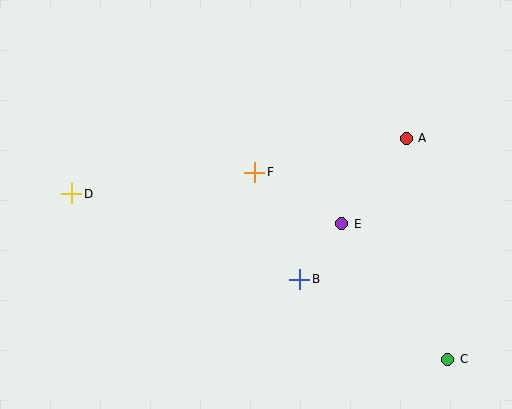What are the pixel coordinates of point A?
Point A is at (406, 138).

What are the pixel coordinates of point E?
Point E is at (342, 224).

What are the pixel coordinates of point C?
Point C is at (448, 359).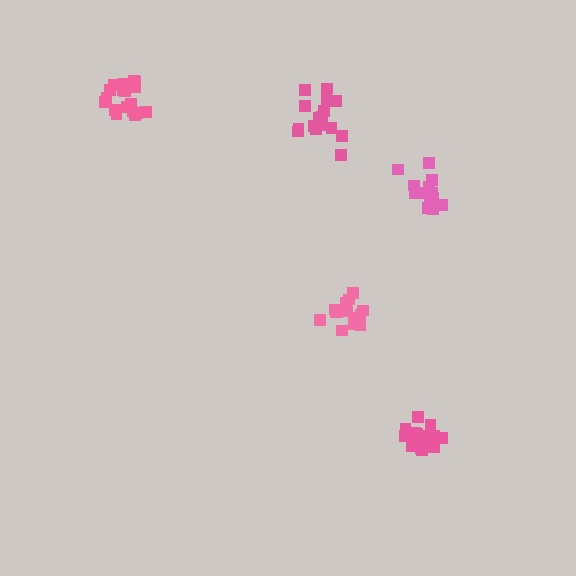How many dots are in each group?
Group 1: 15 dots, Group 2: 15 dots, Group 3: 20 dots, Group 4: 16 dots, Group 5: 17 dots (83 total).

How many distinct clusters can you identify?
There are 5 distinct clusters.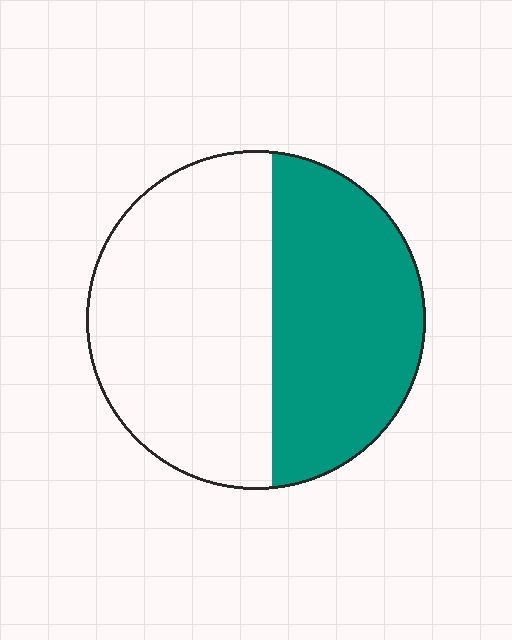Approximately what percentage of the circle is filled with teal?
Approximately 45%.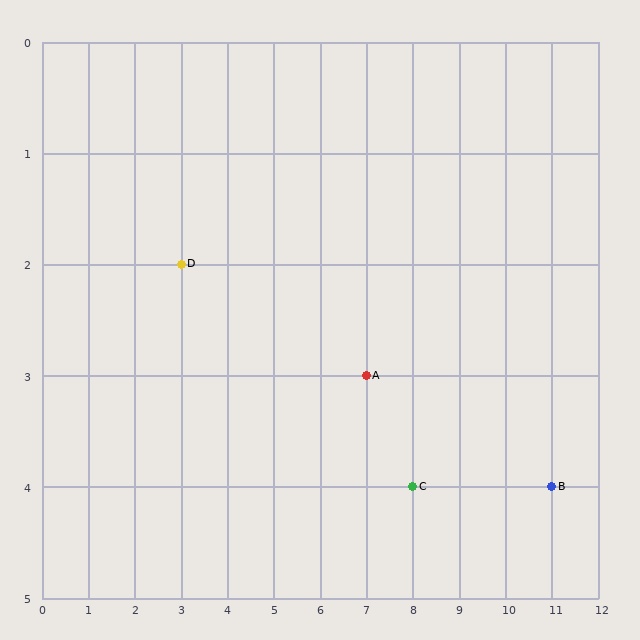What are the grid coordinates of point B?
Point B is at grid coordinates (11, 4).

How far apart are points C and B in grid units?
Points C and B are 3 columns apart.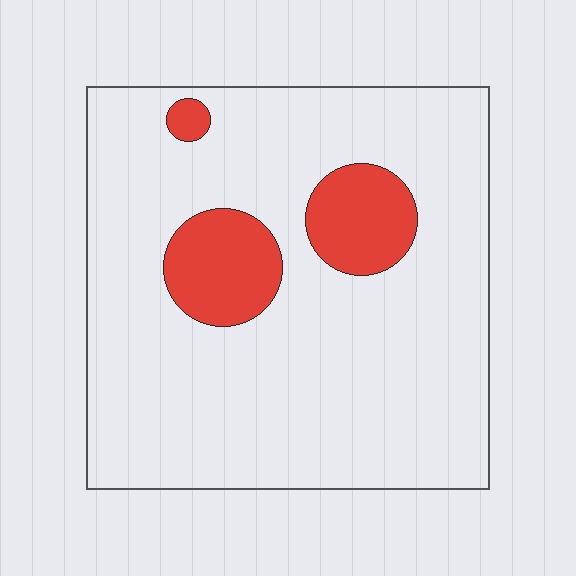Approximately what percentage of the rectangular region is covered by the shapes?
Approximately 15%.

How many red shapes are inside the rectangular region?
3.